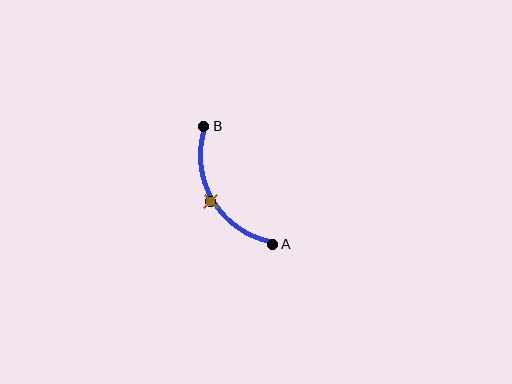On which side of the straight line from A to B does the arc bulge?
The arc bulges to the left of the straight line connecting A and B.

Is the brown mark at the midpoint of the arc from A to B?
Yes. The brown mark lies on the arc at equal arc-length from both A and B — it is the arc midpoint.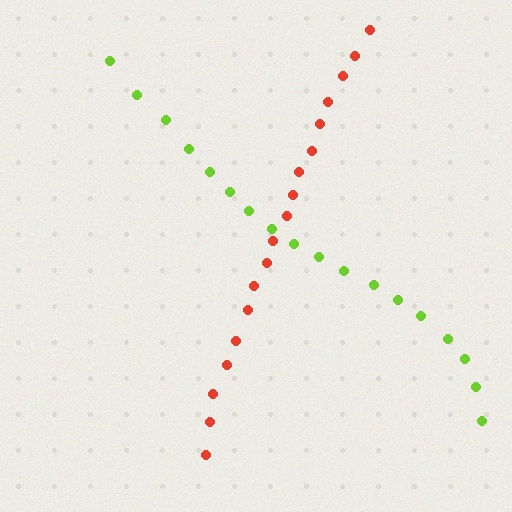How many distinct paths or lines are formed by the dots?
There are 2 distinct paths.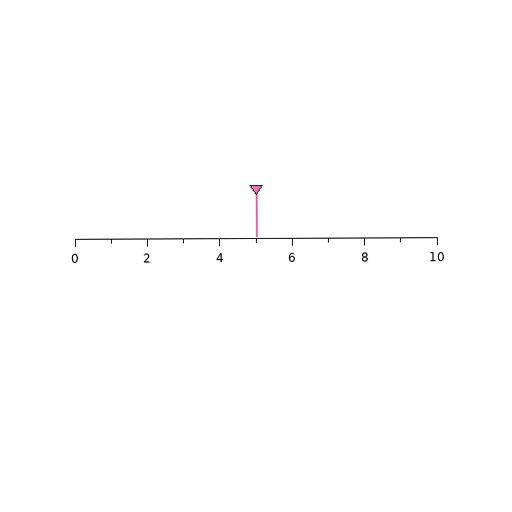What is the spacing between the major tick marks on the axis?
The major ticks are spaced 2 apart.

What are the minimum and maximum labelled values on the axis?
The axis runs from 0 to 10.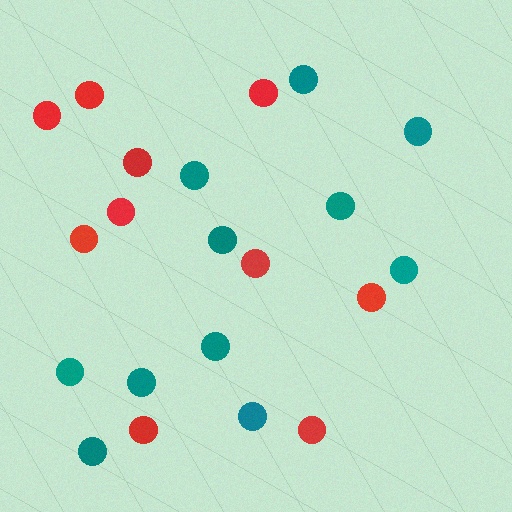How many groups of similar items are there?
There are 2 groups: one group of red circles (10) and one group of teal circles (11).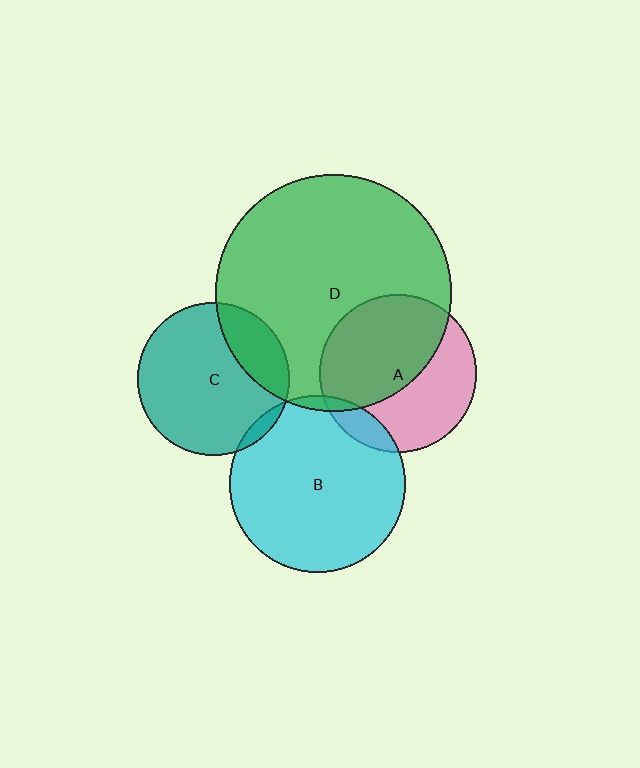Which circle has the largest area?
Circle D (green).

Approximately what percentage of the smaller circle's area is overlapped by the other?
Approximately 5%.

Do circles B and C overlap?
Yes.